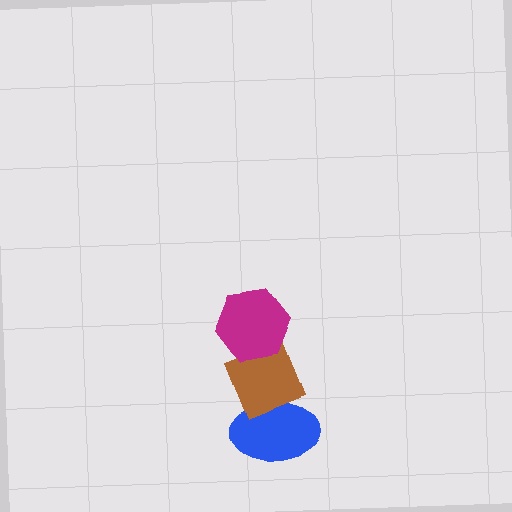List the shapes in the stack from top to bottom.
From top to bottom: the magenta hexagon, the brown diamond, the blue ellipse.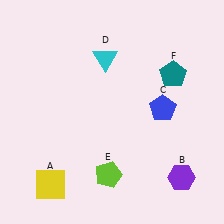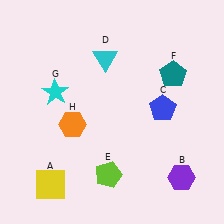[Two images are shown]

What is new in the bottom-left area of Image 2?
An orange hexagon (H) was added in the bottom-left area of Image 2.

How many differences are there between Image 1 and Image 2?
There are 2 differences between the two images.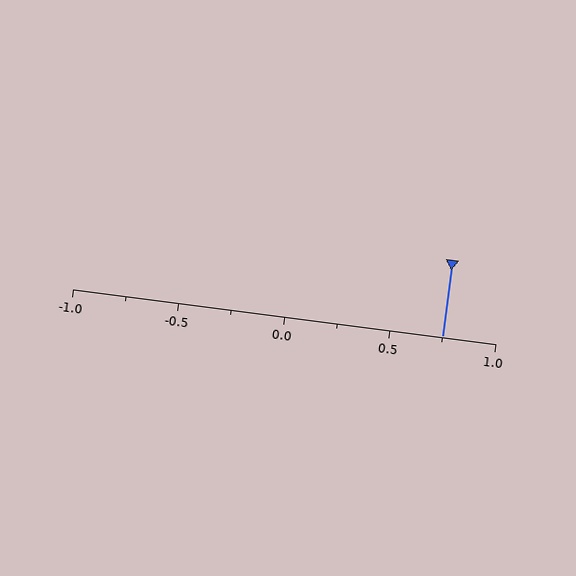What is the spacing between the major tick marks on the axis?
The major ticks are spaced 0.5 apart.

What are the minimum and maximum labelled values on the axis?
The axis runs from -1.0 to 1.0.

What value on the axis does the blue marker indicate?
The marker indicates approximately 0.75.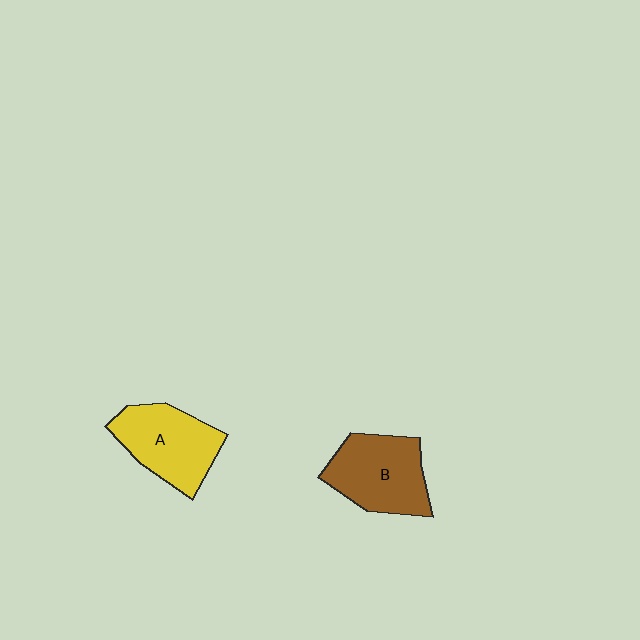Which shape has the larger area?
Shape B (brown).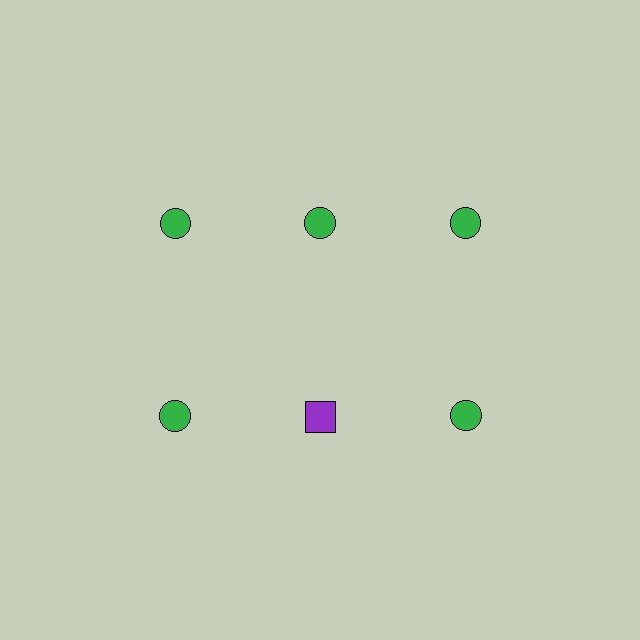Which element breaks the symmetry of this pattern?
The purple square in the second row, second from left column breaks the symmetry. All other shapes are green circles.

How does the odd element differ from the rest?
It differs in both color (purple instead of green) and shape (square instead of circle).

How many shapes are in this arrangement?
There are 6 shapes arranged in a grid pattern.